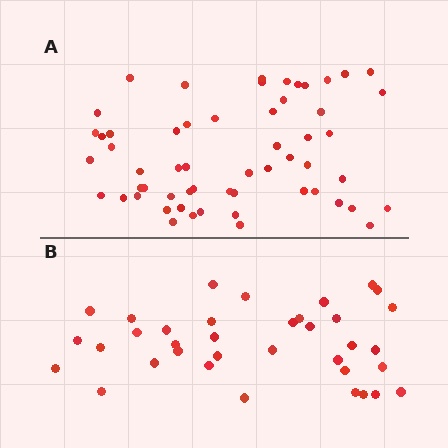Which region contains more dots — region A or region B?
Region A (the top region) has more dots.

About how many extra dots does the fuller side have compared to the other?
Region A has approximately 20 more dots than region B.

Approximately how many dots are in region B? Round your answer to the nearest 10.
About 40 dots. (The exact count is 36, which rounds to 40.)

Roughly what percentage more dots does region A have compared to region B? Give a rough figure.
About 60% more.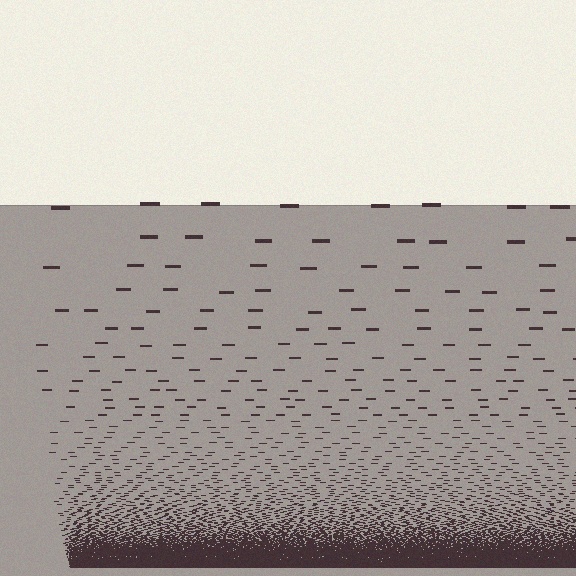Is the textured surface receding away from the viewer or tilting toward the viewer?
The surface appears to tilt toward the viewer. Texture elements get larger and sparser toward the top.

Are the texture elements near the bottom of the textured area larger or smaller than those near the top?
Smaller. The gradient is inverted — elements near the bottom are smaller and denser.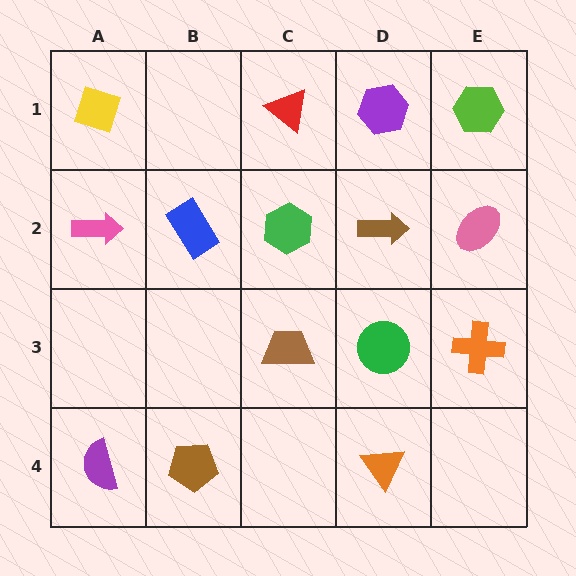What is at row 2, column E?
A pink ellipse.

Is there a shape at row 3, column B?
No, that cell is empty.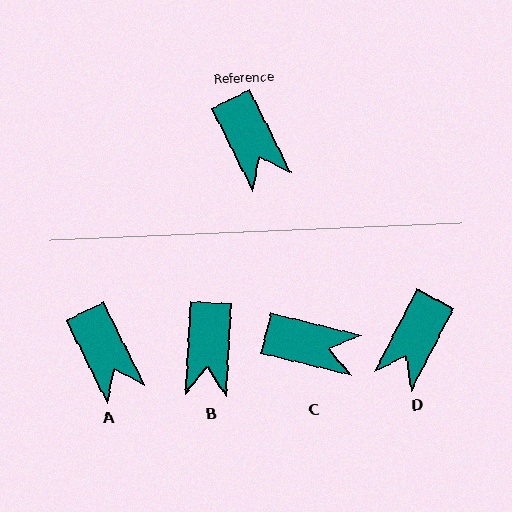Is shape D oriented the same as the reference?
No, it is off by about 54 degrees.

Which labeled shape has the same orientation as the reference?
A.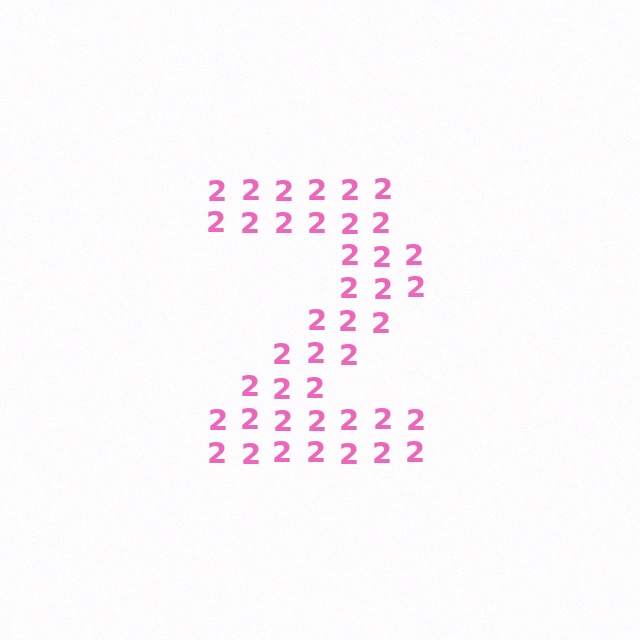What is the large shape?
The large shape is the digit 2.